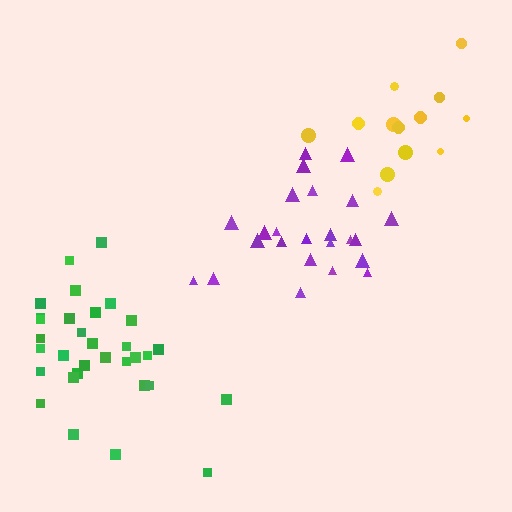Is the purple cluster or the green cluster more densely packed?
Purple.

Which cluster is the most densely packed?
Purple.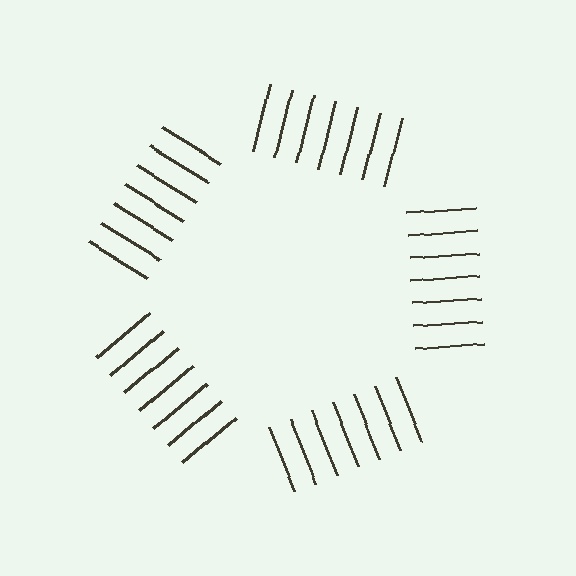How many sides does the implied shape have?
5 sides — the line-ends trace a pentagon.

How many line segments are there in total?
35 — 7 along each of the 5 edges.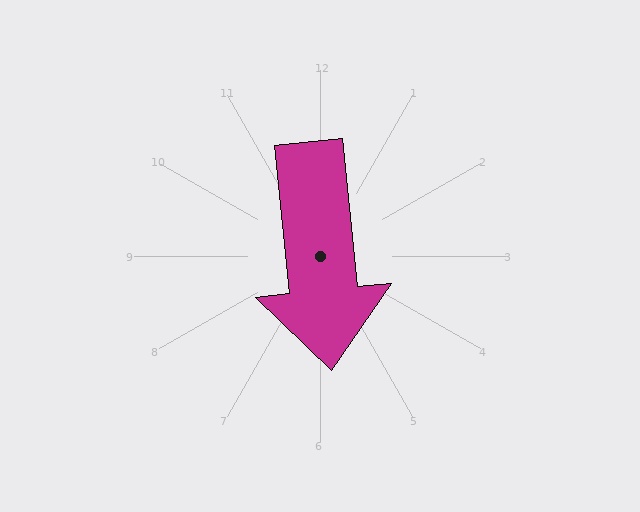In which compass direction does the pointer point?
South.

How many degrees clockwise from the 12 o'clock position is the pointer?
Approximately 174 degrees.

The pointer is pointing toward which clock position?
Roughly 6 o'clock.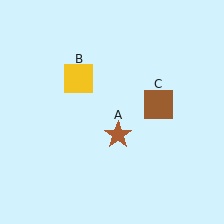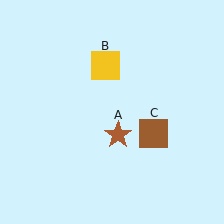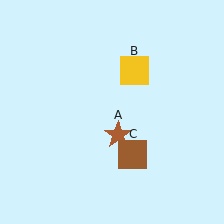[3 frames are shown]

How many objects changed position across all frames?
2 objects changed position: yellow square (object B), brown square (object C).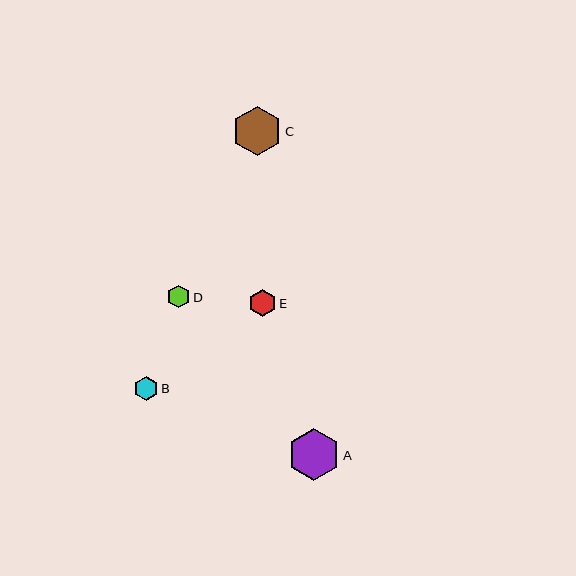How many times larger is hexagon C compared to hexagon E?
Hexagon C is approximately 1.8 times the size of hexagon E.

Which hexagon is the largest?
Hexagon A is the largest with a size of approximately 52 pixels.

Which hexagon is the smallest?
Hexagon D is the smallest with a size of approximately 23 pixels.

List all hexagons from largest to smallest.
From largest to smallest: A, C, E, B, D.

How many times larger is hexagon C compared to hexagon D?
Hexagon C is approximately 2.2 times the size of hexagon D.